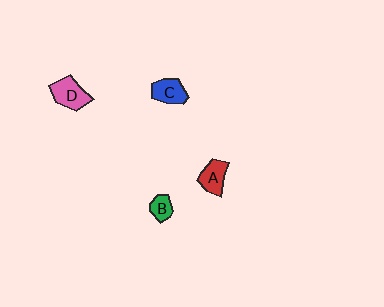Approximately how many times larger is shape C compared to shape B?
Approximately 1.6 times.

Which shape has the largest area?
Shape D (pink).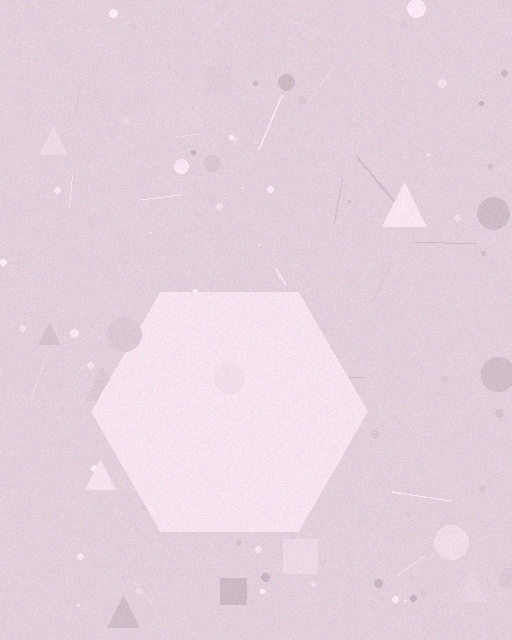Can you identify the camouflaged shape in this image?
The camouflaged shape is a hexagon.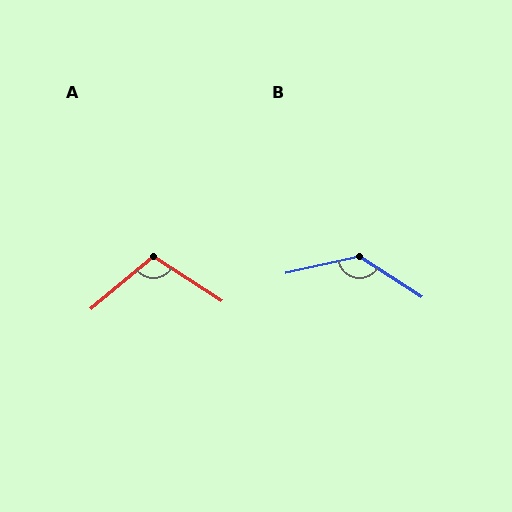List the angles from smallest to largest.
A (108°), B (134°).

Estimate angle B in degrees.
Approximately 134 degrees.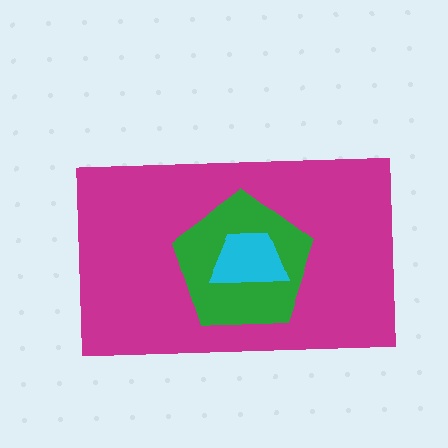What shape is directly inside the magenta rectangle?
The green pentagon.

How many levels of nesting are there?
3.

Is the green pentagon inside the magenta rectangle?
Yes.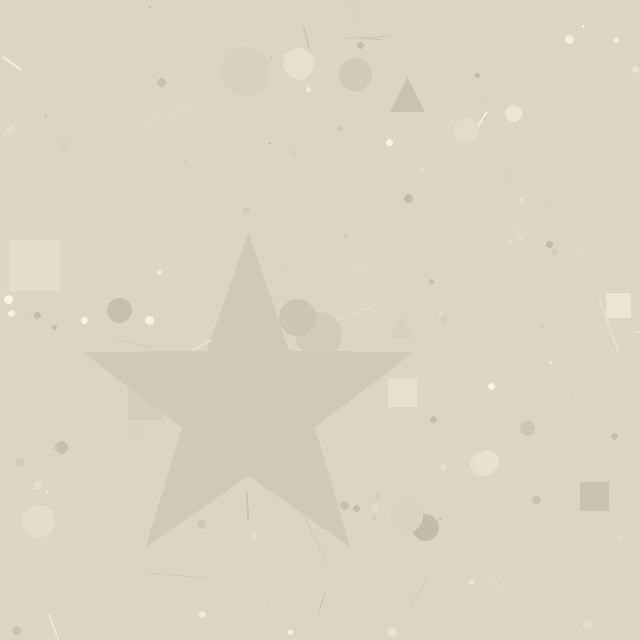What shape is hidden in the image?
A star is hidden in the image.